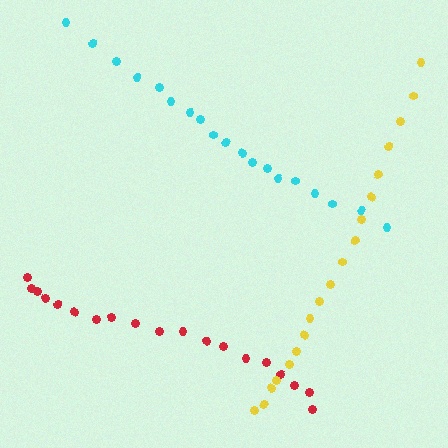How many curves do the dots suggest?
There are 3 distinct paths.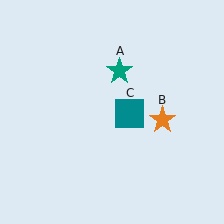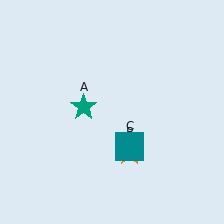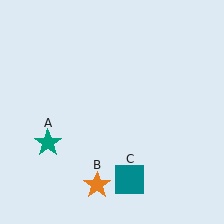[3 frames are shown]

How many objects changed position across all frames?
3 objects changed position: teal star (object A), orange star (object B), teal square (object C).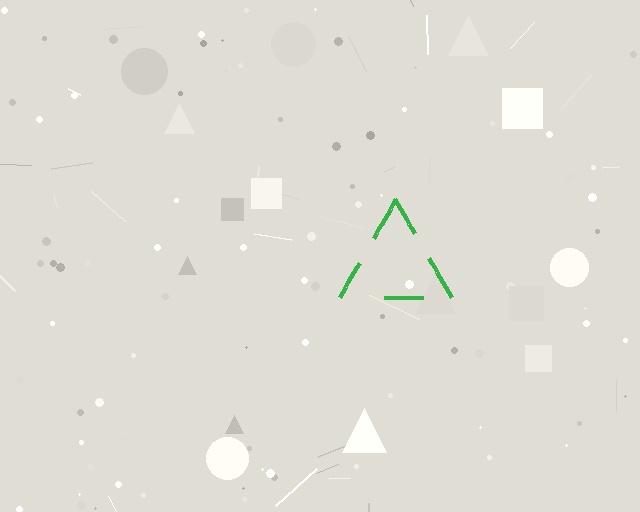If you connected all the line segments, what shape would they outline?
They would outline a triangle.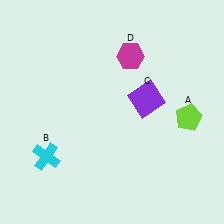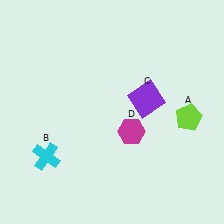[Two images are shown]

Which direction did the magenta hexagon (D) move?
The magenta hexagon (D) moved down.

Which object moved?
The magenta hexagon (D) moved down.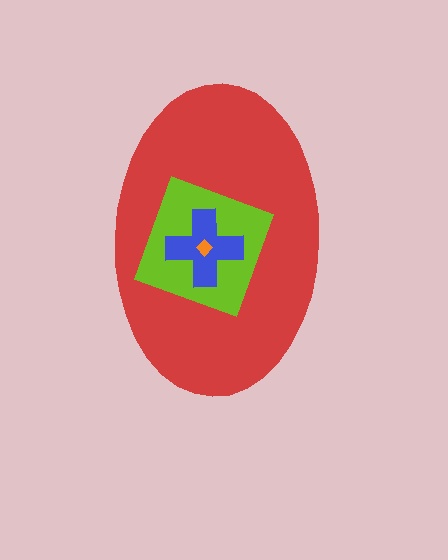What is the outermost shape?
The red ellipse.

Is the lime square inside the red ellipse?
Yes.